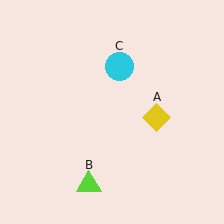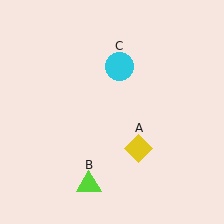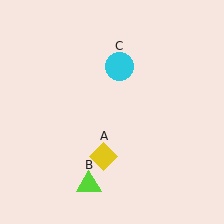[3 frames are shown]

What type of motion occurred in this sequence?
The yellow diamond (object A) rotated clockwise around the center of the scene.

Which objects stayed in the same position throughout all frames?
Lime triangle (object B) and cyan circle (object C) remained stationary.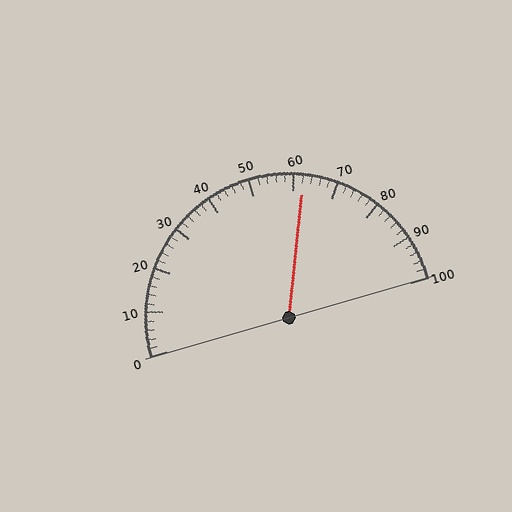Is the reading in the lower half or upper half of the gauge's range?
The reading is in the upper half of the range (0 to 100).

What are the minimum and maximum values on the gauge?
The gauge ranges from 0 to 100.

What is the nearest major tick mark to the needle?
The nearest major tick mark is 60.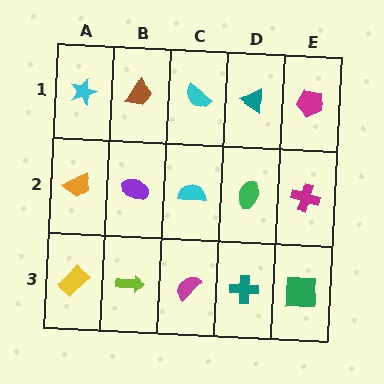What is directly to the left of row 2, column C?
A purple ellipse.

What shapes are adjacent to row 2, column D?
A teal triangle (row 1, column D), a teal cross (row 3, column D), a cyan semicircle (row 2, column C), a magenta cross (row 2, column E).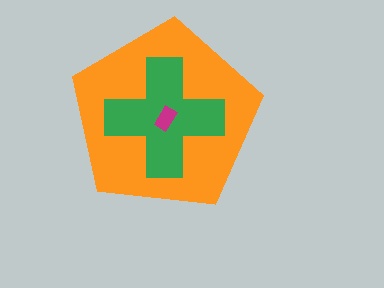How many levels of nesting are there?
3.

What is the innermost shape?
The magenta rectangle.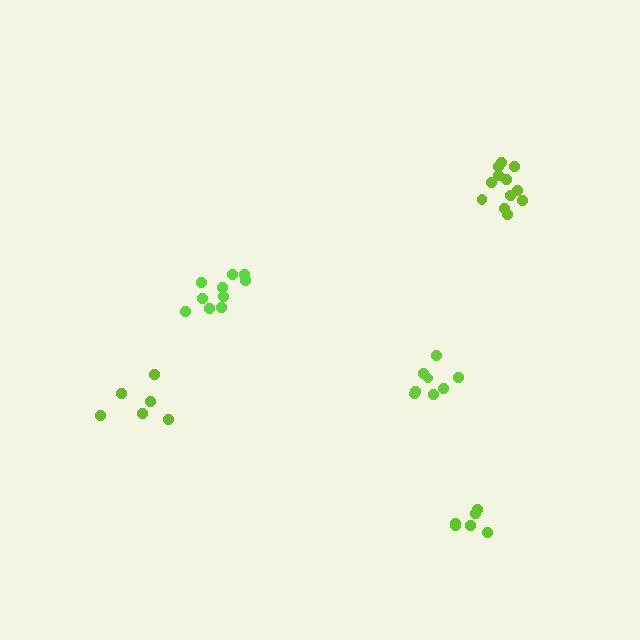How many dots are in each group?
Group 1: 6 dots, Group 2: 8 dots, Group 3: 10 dots, Group 4: 6 dots, Group 5: 12 dots (42 total).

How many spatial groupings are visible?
There are 5 spatial groupings.